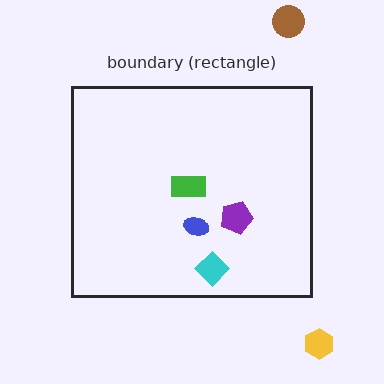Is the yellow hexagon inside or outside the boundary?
Outside.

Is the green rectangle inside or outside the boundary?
Inside.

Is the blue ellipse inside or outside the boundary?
Inside.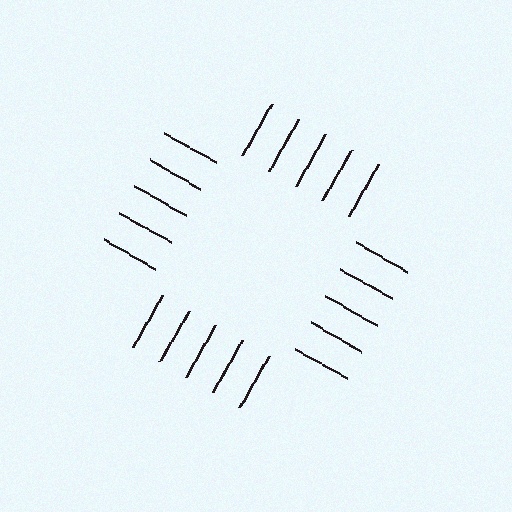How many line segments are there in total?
20 — 5 along each of the 4 edges.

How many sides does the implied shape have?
4 sides — the line-ends trace a square.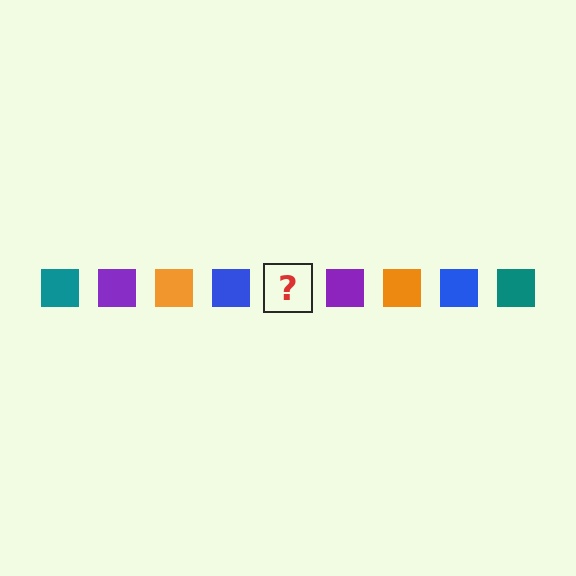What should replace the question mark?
The question mark should be replaced with a teal square.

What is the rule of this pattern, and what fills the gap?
The rule is that the pattern cycles through teal, purple, orange, blue squares. The gap should be filled with a teal square.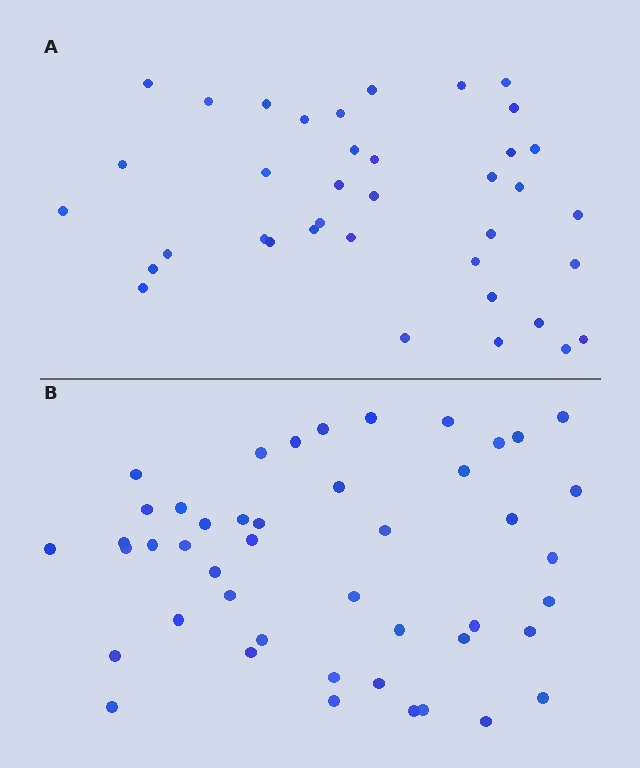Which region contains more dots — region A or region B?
Region B (the bottom region) has more dots.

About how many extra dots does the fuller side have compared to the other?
Region B has roughly 8 or so more dots than region A.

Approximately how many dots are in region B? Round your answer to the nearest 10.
About 50 dots. (The exact count is 46, which rounds to 50.)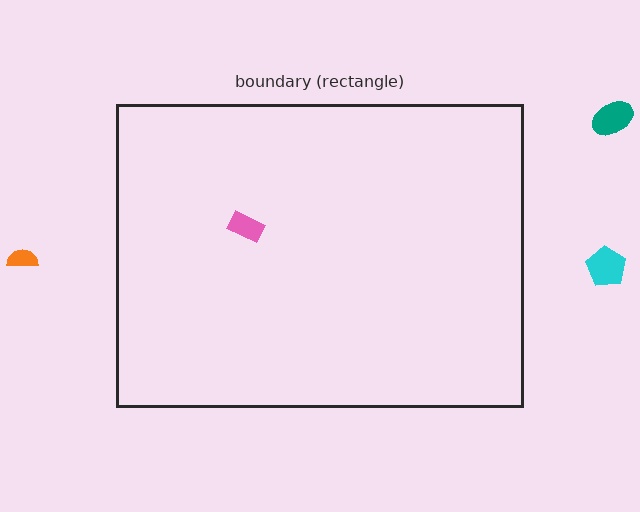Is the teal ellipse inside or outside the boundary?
Outside.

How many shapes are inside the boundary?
1 inside, 3 outside.